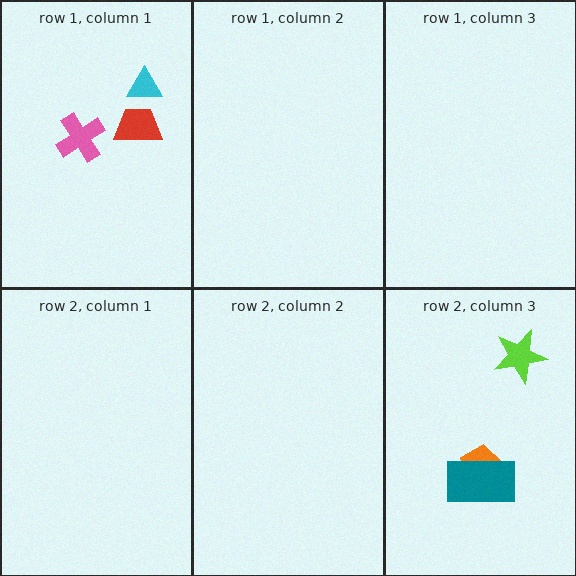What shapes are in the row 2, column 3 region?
The lime star, the orange pentagon, the teal rectangle.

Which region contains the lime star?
The row 2, column 3 region.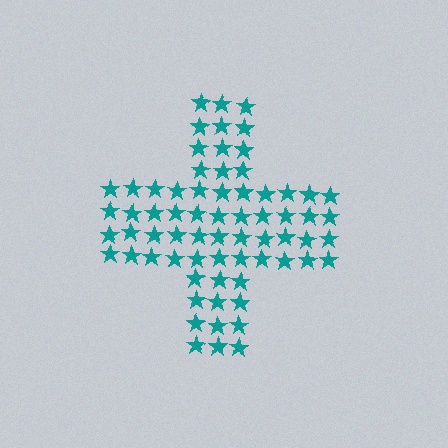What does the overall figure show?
The overall figure shows a cross.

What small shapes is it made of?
It is made of small stars.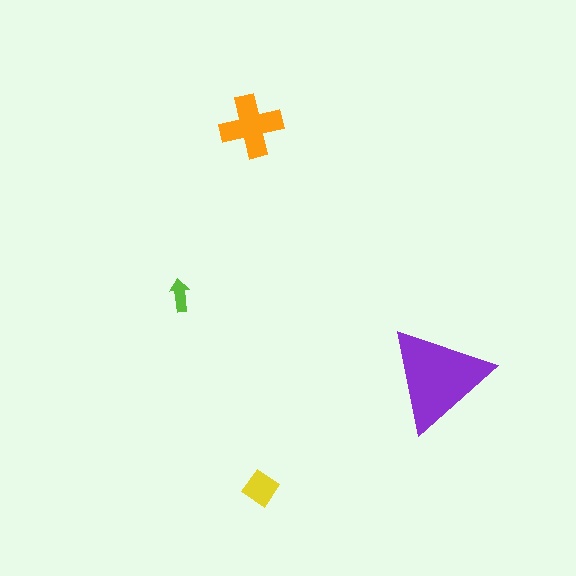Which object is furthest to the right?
The purple triangle is rightmost.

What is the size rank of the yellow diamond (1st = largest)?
3rd.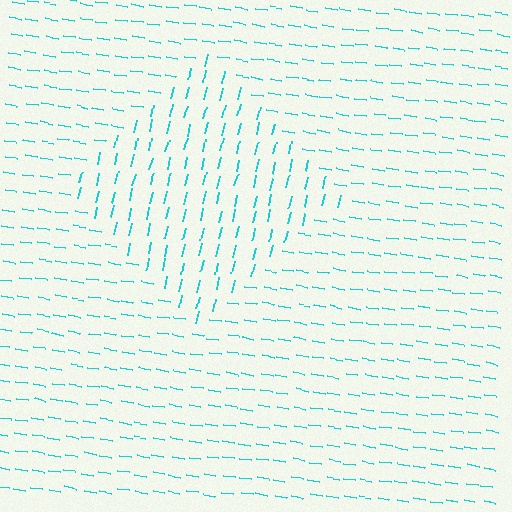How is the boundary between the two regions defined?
The boundary is defined purely by a change in line orientation (approximately 85 degrees difference). All lines are the same color and thickness.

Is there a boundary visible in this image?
Yes, there is a texture boundary formed by a change in line orientation.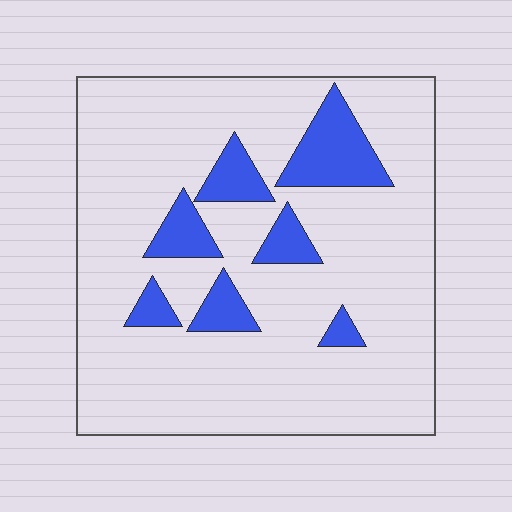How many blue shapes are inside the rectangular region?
7.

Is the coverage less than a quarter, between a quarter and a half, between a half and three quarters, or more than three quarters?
Less than a quarter.